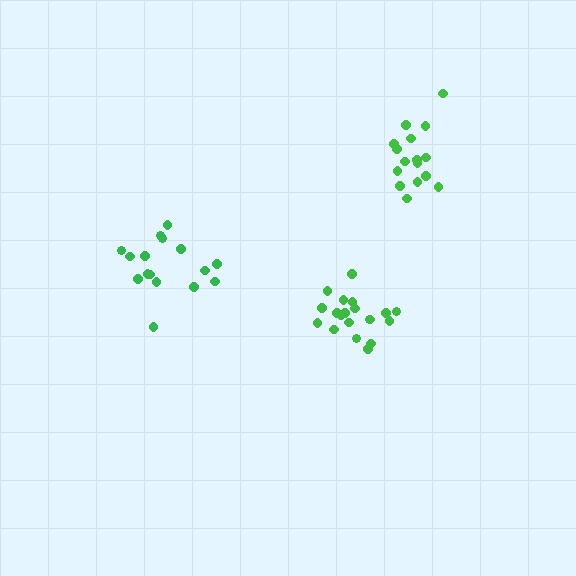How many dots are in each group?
Group 1: 20 dots, Group 2: 16 dots, Group 3: 16 dots (52 total).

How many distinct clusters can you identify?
There are 3 distinct clusters.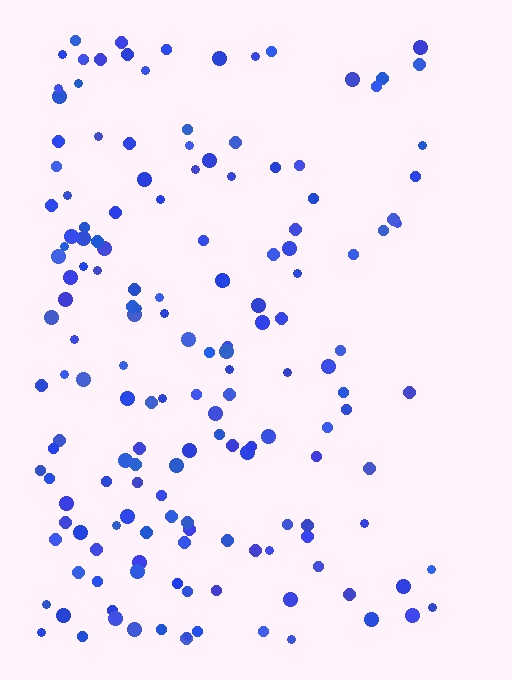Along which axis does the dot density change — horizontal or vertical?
Horizontal.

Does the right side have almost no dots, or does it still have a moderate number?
Still a moderate number, just noticeably fewer than the left.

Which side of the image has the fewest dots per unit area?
The right.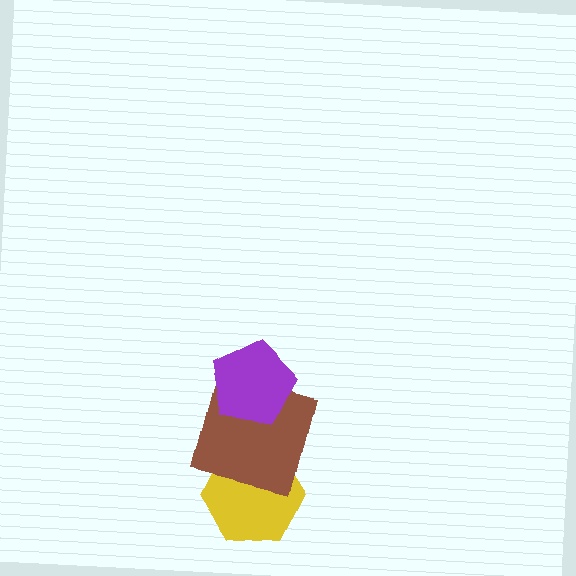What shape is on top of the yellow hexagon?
The brown square is on top of the yellow hexagon.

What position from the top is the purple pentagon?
The purple pentagon is 1st from the top.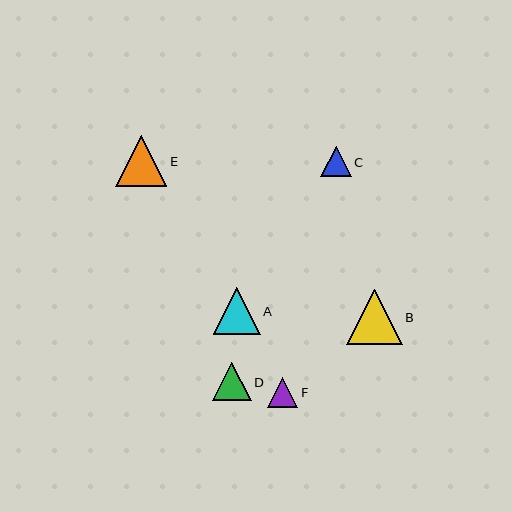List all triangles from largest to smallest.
From largest to smallest: B, E, A, D, C, F.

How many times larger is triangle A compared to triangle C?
Triangle A is approximately 1.5 times the size of triangle C.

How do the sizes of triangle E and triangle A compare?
Triangle E and triangle A are approximately the same size.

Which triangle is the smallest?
Triangle F is the smallest with a size of approximately 30 pixels.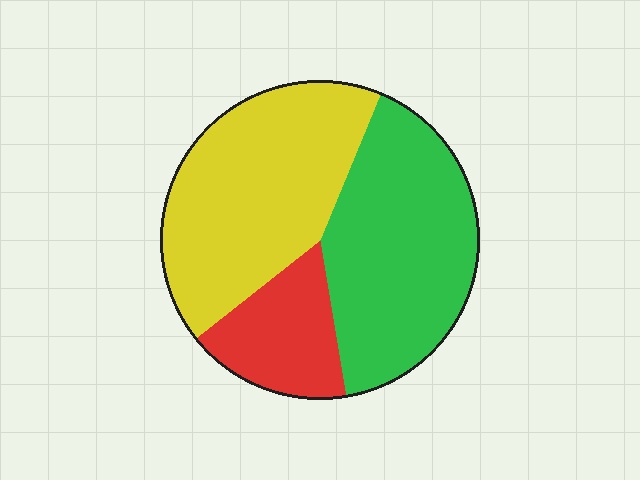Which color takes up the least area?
Red, at roughly 15%.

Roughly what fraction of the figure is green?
Green covers 41% of the figure.